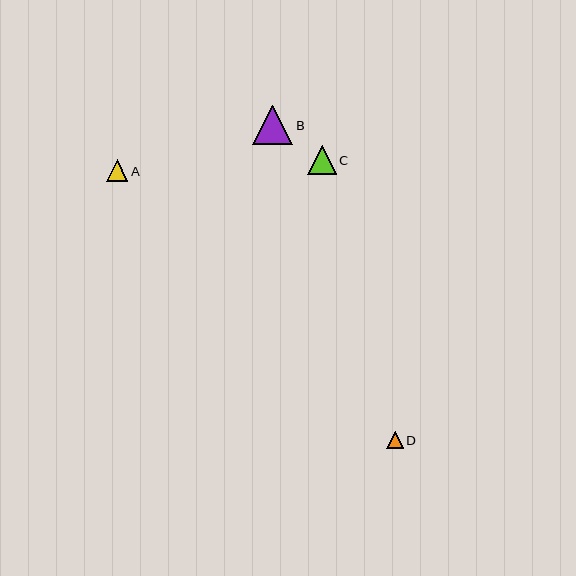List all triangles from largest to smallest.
From largest to smallest: B, C, A, D.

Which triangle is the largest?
Triangle B is the largest with a size of approximately 40 pixels.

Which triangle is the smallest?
Triangle D is the smallest with a size of approximately 16 pixels.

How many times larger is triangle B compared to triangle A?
Triangle B is approximately 1.8 times the size of triangle A.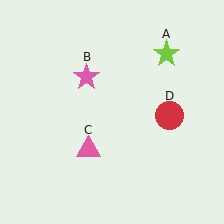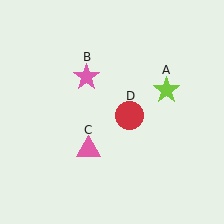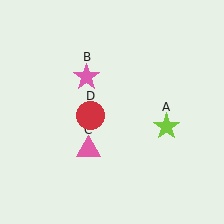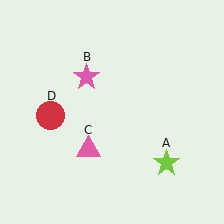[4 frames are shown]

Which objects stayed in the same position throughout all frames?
Pink star (object B) and pink triangle (object C) remained stationary.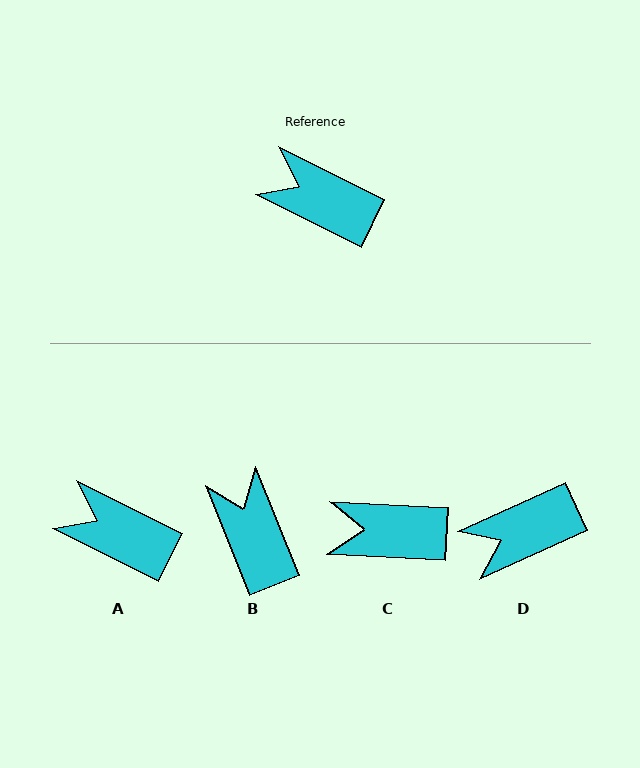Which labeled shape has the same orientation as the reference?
A.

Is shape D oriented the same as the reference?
No, it is off by about 51 degrees.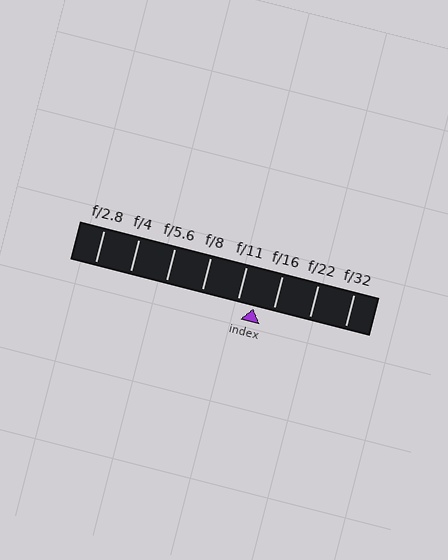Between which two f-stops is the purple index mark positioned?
The index mark is between f/11 and f/16.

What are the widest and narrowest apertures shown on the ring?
The widest aperture shown is f/2.8 and the narrowest is f/32.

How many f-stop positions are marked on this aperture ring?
There are 8 f-stop positions marked.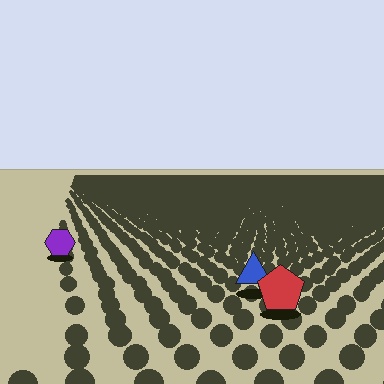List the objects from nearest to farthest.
From nearest to farthest: the red pentagon, the blue triangle, the purple hexagon.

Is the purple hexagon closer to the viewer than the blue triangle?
No. The blue triangle is closer — you can tell from the texture gradient: the ground texture is coarser near it.